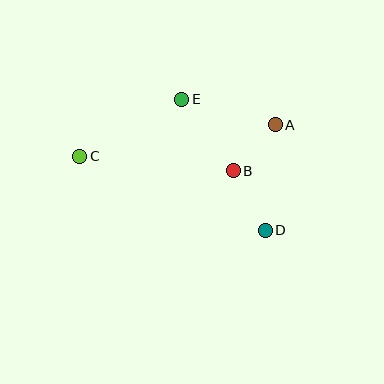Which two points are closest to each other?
Points A and B are closest to each other.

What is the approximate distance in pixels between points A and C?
The distance between A and C is approximately 198 pixels.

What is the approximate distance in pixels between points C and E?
The distance between C and E is approximately 117 pixels.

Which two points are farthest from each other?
Points C and D are farthest from each other.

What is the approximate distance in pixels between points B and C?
The distance between B and C is approximately 154 pixels.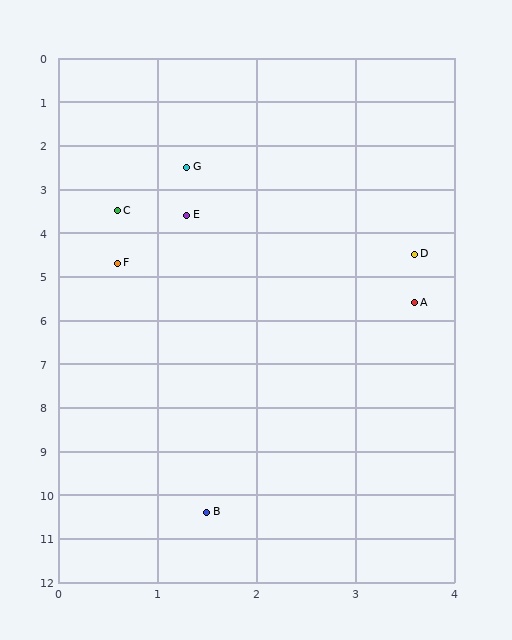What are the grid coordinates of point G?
Point G is at approximately (1.3, 2.5).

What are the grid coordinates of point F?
Point F is at approximately (0.6, 4.7).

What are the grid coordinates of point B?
Point B is at approximately (1.5, 10.4).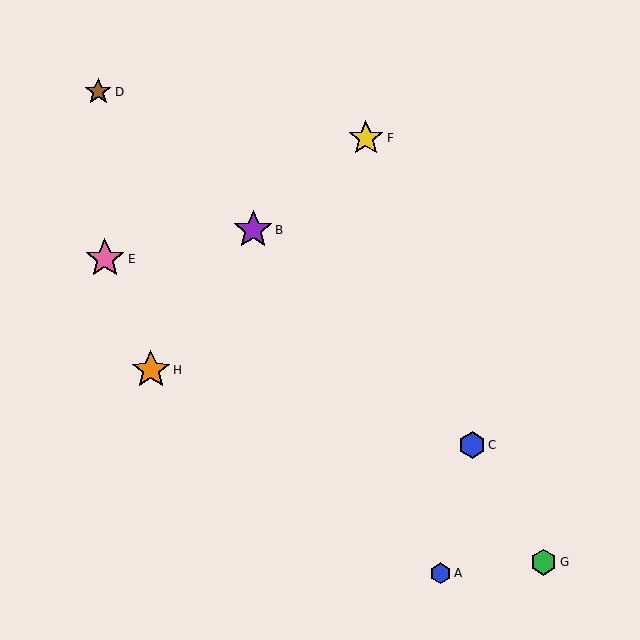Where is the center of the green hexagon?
The center of the green hexagon is at (544, 562).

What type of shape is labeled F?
Shape F is a yellow star.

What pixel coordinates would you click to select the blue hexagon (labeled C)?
Click at (472, 445) to select the blue hexagon C.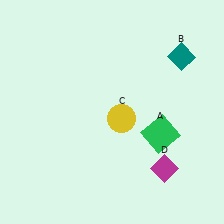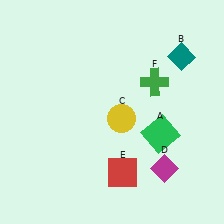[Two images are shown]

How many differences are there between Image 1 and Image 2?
There are 2 differences between the two images.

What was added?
A red square (E), a green cross (F) were added in Image 2.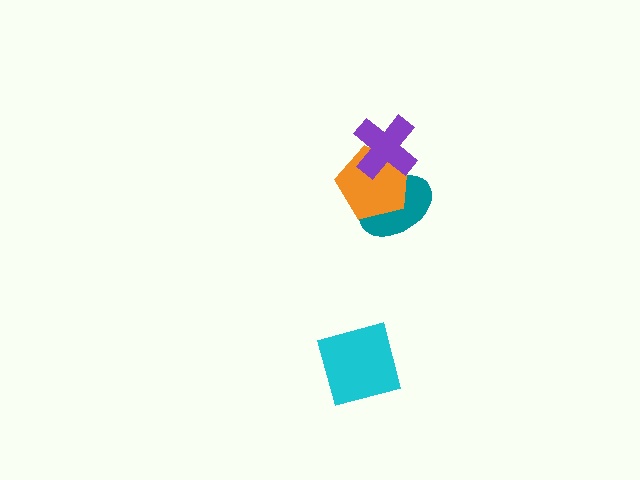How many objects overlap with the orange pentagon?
2 objects overlap with the orange pentagon.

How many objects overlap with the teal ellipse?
2 objects overlap with the teal ellipse.